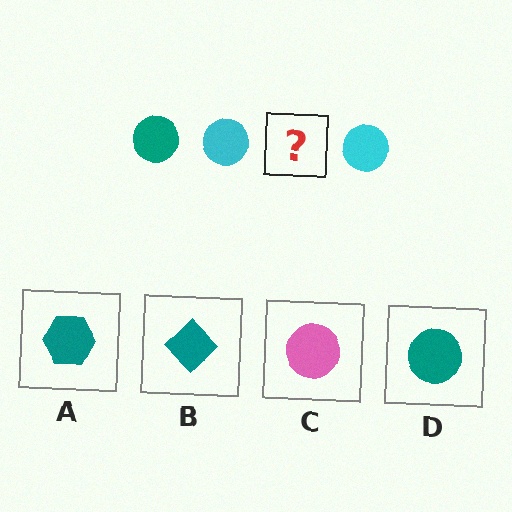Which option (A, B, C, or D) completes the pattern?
D.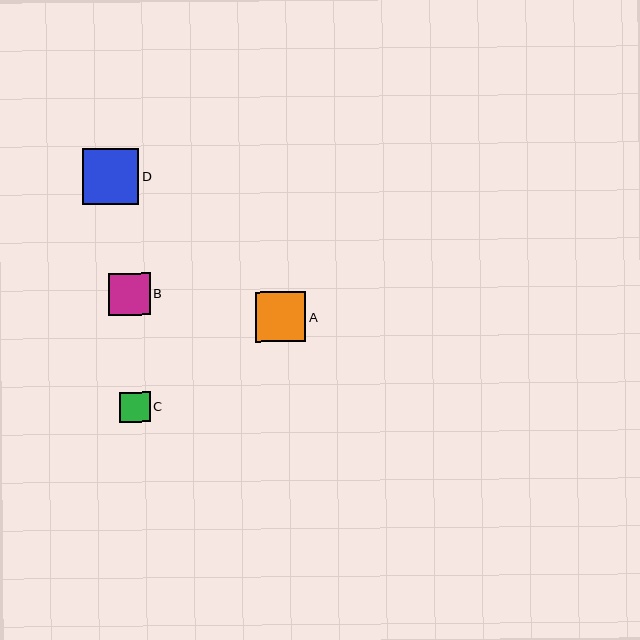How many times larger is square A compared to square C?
Square A is approximately 1.6 times the size of square C.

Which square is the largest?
Square D is the largest with a size of approximately 56 pixels.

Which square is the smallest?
Square C is the smallest with a size of approximately 31 pixels.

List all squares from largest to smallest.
From largest to smallest: D, A, B, C.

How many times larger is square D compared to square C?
Square D is approximately 1.8 times the size of square C.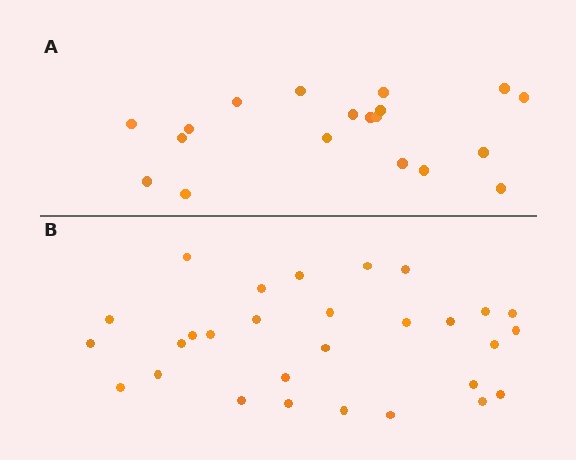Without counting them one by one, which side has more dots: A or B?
Region B (the bottom region) has more dots.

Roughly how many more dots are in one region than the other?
Region B has roughly 10 or so more dots than region A.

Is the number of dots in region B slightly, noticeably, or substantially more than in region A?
Region B has substantially more. The ratio is roughly 1.5 to 1.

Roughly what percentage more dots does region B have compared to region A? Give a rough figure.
About 55% more.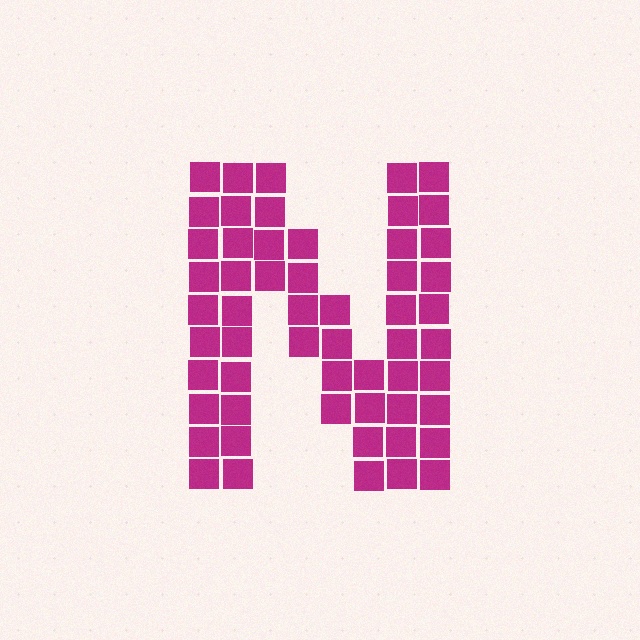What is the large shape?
The large shape is the letter N.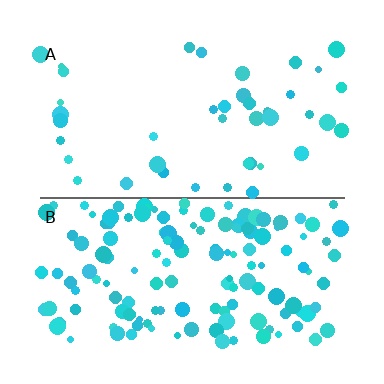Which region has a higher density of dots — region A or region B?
B (the bottom).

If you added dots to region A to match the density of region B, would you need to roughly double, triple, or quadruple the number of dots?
Approximately triple.